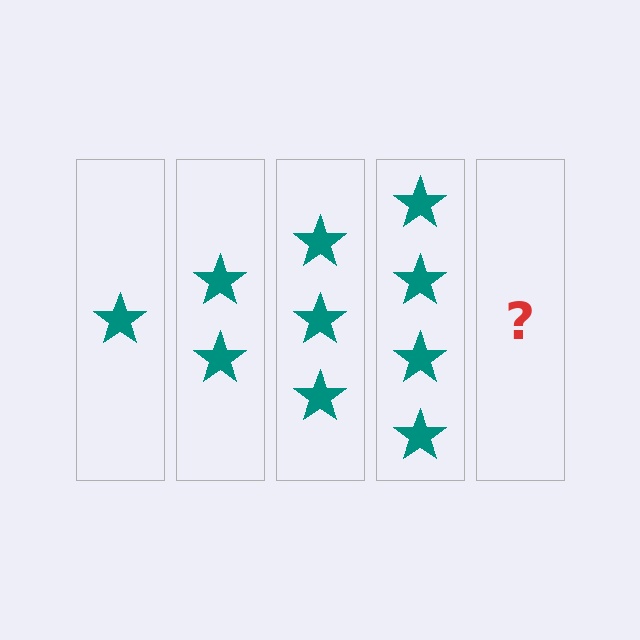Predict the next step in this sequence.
The next step is 5 stars.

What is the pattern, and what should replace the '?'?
The pattern is that each step adds one more star. The '?' should be 5 stars.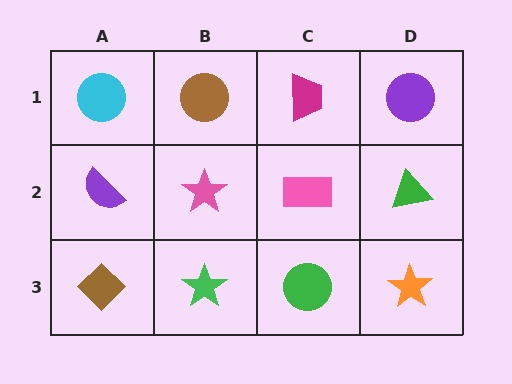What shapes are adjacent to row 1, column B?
A pink star (row 2, column B), a cyan circle (row 1, column A), a magenta trapezoid (row 1, column C).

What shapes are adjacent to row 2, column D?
A purple circle (row 1, column D), an orange star (row 3, column D), a pink rectangle (row 2, column C).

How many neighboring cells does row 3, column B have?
3.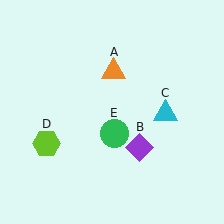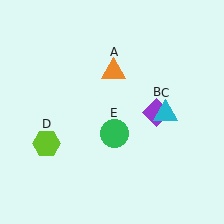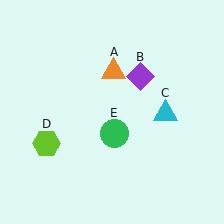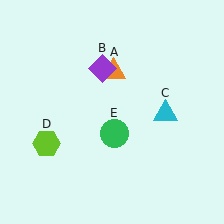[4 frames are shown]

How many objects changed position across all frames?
1 object changed position: purple diamond (object B).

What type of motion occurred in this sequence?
The purple diamond (object B) rotated counterclockwise around the center of the scene.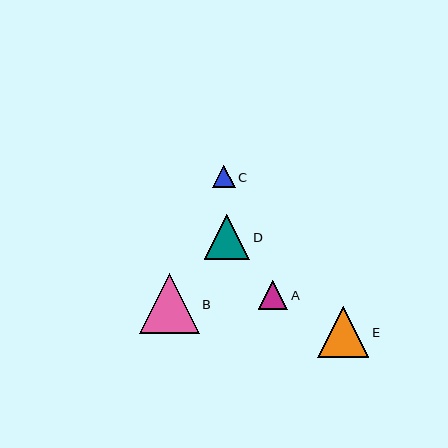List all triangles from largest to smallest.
From largest to smallest: B, E, D, A, C.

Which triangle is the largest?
Triangle B is the largest with a size of approximately 59 pixels.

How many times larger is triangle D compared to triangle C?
Triangle D is approximately 2.0 times the size of triangle C.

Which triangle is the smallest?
Triangle C is the smallest with a size of approximately 23 pixels.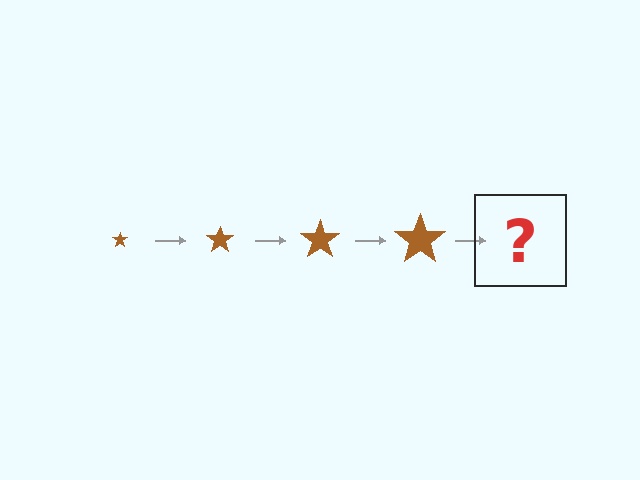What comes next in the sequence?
The next element should be a brown star, larger than the previous one.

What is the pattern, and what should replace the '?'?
The pattern is that the star gets progressively larger each step. The '?' should be a brown star, larger than the previous one.